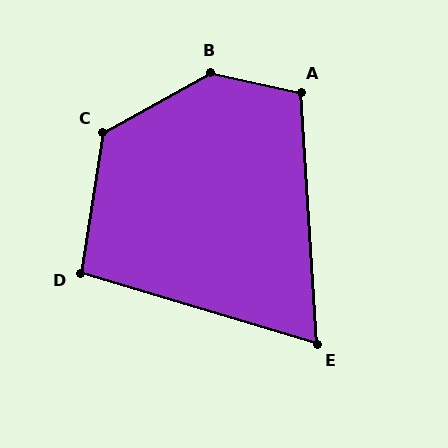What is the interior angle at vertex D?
Approximately 98 degrees (obtuse).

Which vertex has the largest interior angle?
B, at approximately 138 degrees.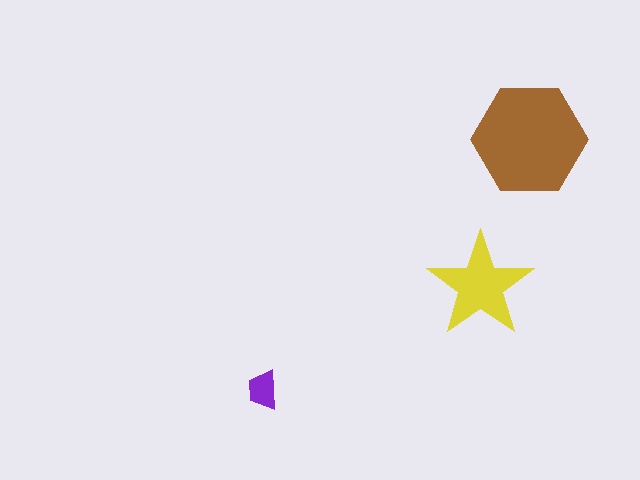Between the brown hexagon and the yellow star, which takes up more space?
The brown hexagon.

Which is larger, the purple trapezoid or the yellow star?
The yellow star.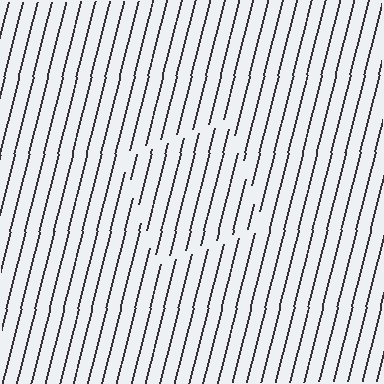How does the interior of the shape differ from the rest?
The interior of the shape contains the same grating, shifted by half a period — the contour is defined by the phase discontinuity where line-ends from the inner and outer gratings abut.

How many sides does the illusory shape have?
4 sides — the line-ends trace a square.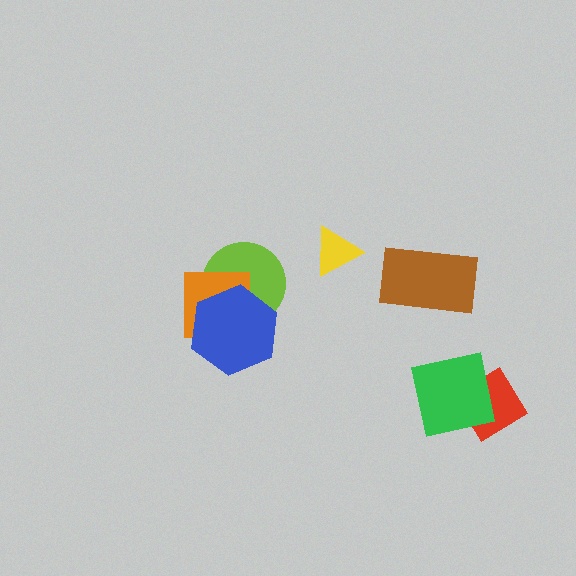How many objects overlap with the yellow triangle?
0 objects overlap with the yellow triangle.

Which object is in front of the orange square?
The blue hexagon is in front of the orange square.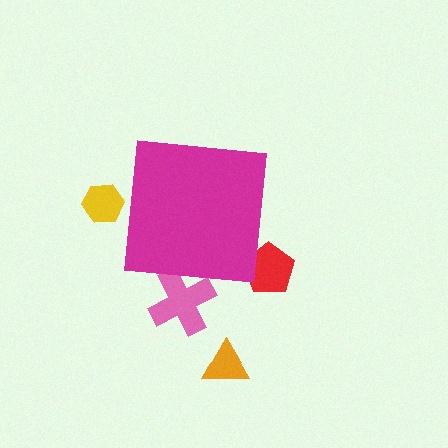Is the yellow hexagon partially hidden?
Yes, the yellow hexagon is partially hidden behind the magenta square.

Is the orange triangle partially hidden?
No, the orange triangle is fully visible.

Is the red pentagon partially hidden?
Yes, the red pentagon is partially hidden behind the magenta square.